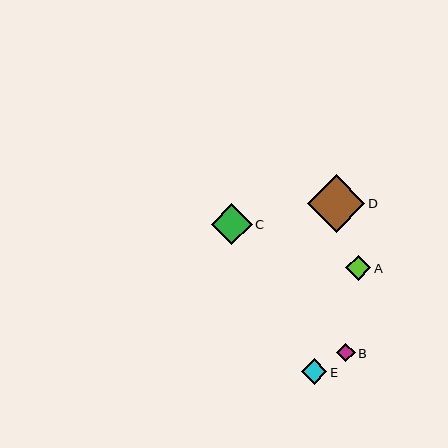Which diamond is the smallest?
Diamond B is the smallest with a size of approximately 18 pixels.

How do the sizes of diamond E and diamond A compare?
Diamond E and diamond A are approximately the same size.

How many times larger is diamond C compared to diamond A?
Diamond C is approximately 1.7 times the size of diamond A.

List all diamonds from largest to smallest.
From largest to smallest: D, C, E, A, B.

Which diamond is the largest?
Diamond D is the largest with a size of approximately 58 pixels.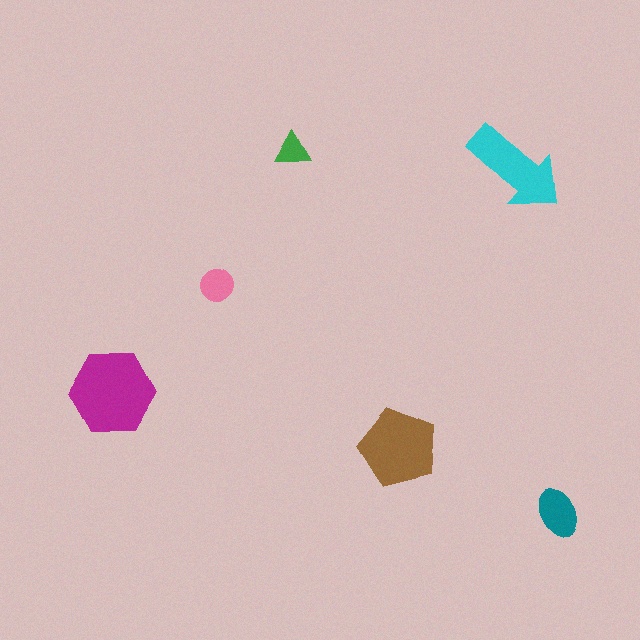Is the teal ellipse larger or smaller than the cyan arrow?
Smaller.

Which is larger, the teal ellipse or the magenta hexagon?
The magenta hexagon.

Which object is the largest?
The magenta hexagon.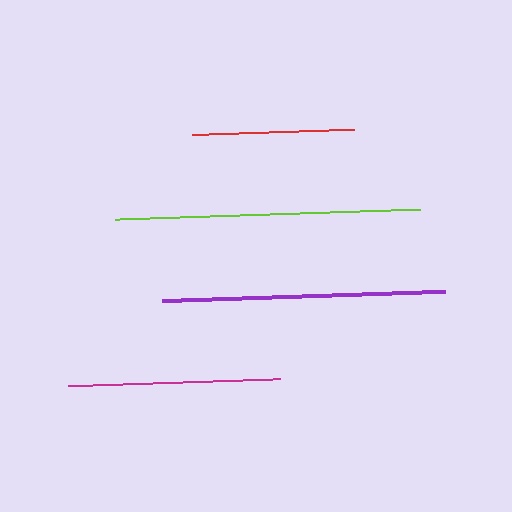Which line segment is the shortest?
The red line is the shortest at approximately 163 pixels.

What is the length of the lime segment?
The lime segment is approximately 305 pixels long.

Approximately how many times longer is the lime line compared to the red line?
The lime line is approximately 1.9 times the length of the red line.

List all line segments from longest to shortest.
From longest to shortest: lime, purple, magenta, red.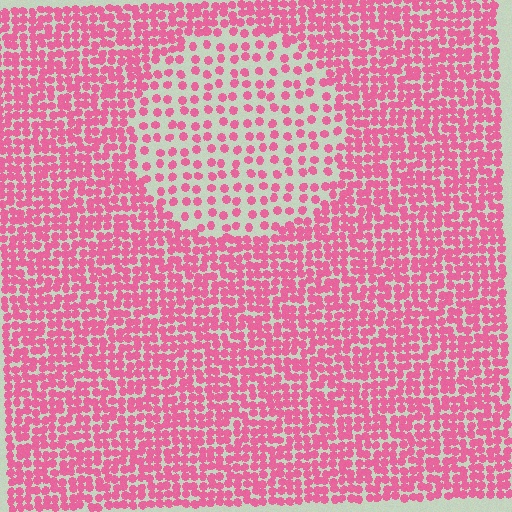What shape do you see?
I see a circle.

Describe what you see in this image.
The image contains small pink elements arranged at two different densities. A circle-shaped region is visible where the elements are less densely packed than the surrounding area.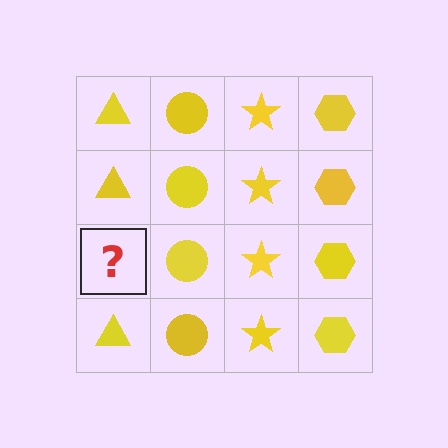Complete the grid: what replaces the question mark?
The question mark should be replaced with a yellow triangle.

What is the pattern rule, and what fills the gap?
The rule is that each column has a consistent shape. The gap should be filled with a yellow triangle.